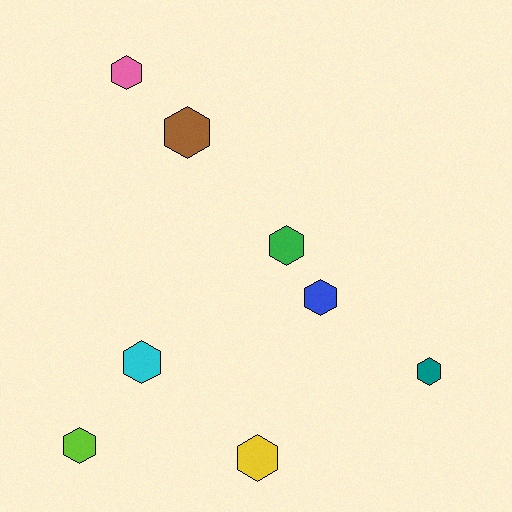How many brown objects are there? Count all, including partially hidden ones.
There is 1 brown object.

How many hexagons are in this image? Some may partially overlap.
There are 8 hexagons.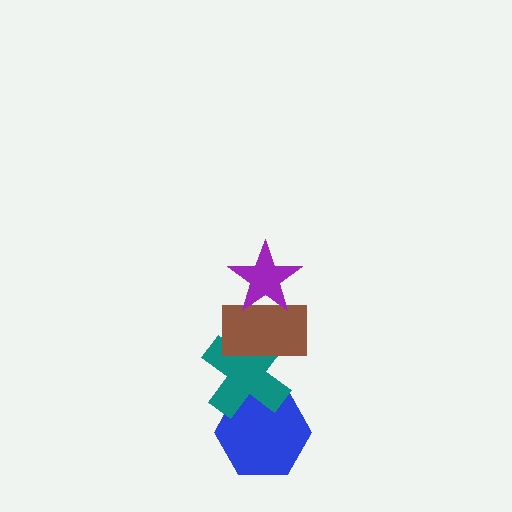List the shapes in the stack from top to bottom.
From top to bottom: the purple star, the brown rectangle, the teal cross, the blue hexagon.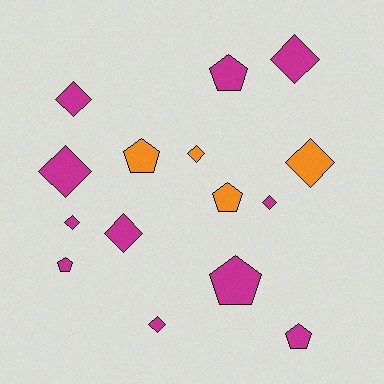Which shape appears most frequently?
Diamond, with 9 objects.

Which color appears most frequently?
Magenta, with 11 objects.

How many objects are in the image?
There are 15 objects.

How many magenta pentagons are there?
There are 4 magenta pentagons.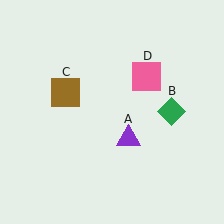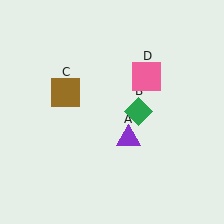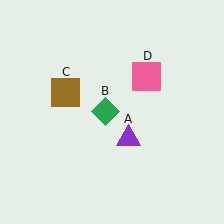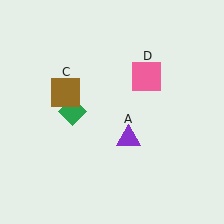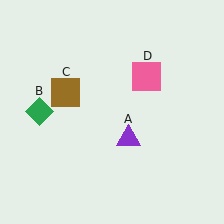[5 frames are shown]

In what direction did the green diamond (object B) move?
The green diamond (object B) moved left.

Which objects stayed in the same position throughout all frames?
Purple triangle (object A) and brown square (object C) and pink square (object D) remained stationary.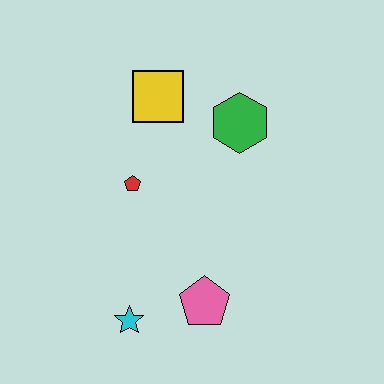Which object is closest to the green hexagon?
The yellow square is closest to the green hexagon.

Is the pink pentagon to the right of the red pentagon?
Yes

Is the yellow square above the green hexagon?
Yes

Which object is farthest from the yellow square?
The cyan star is farthest from the yellow square.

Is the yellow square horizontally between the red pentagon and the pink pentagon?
Yes